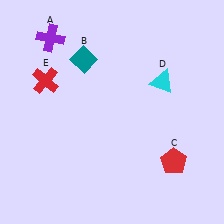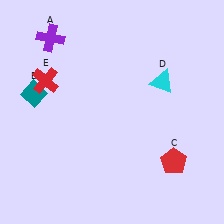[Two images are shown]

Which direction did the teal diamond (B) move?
The teal diamond (B) moved left.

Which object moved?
The teal diamond (B) moved left.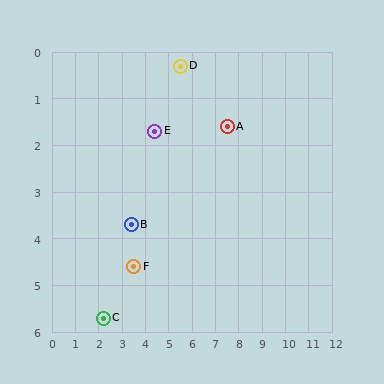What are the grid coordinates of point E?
Point E is at approximately (4.4, 1.7).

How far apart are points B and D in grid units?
Points B and D are about 4.0 grid units apart.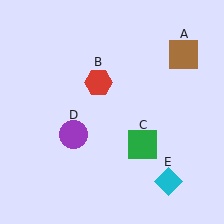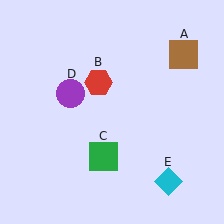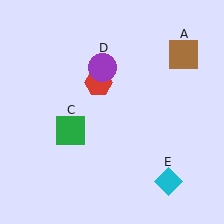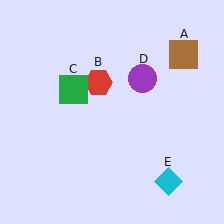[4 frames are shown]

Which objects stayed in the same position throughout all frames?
Brown square (object A) and red hexagon (object B) and cyan diamond (object E) remained stationary.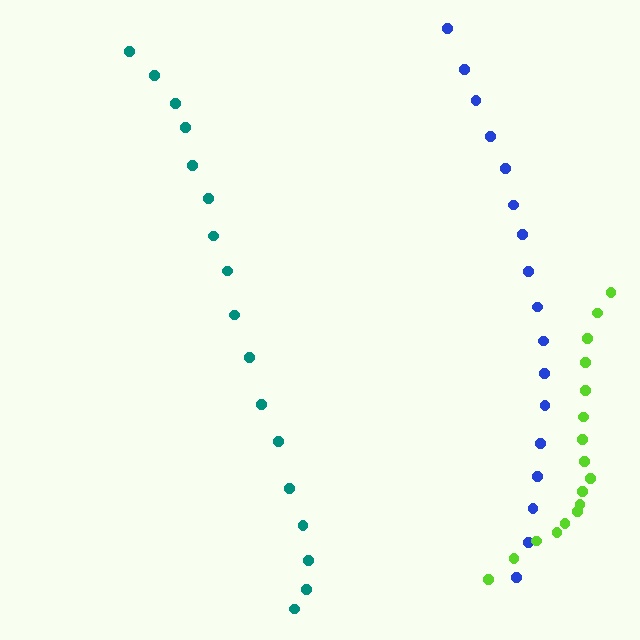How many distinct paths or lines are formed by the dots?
There are 3 distinct paths.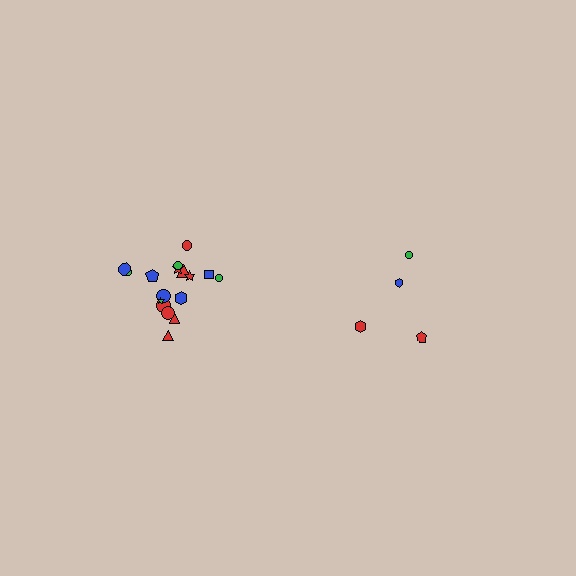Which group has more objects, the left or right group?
The left group.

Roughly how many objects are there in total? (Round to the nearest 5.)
Roughly 20 objects in total.